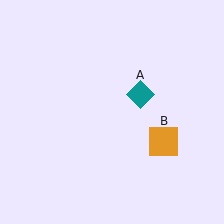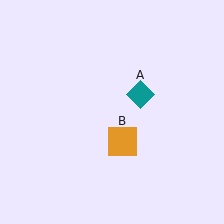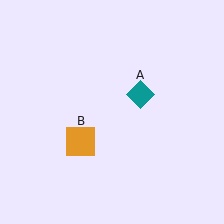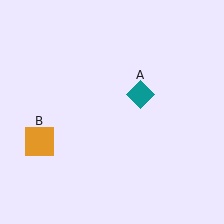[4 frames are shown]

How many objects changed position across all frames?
1 object changed position: orange square (object B).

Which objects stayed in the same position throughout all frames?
Teal diamond (object A) remained stationary.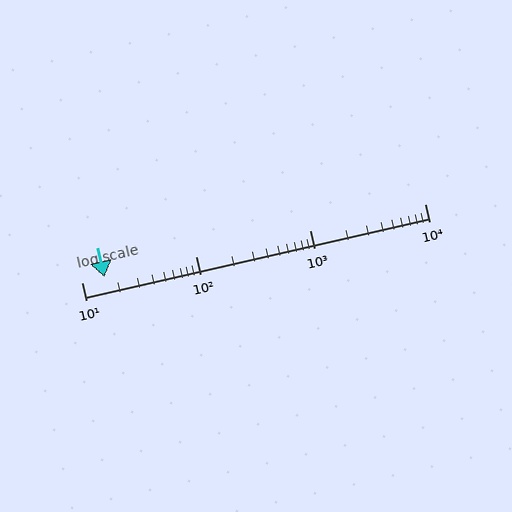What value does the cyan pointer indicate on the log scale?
The pointer indicates approximately 16.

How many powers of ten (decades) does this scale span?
The scale spans 3 decades, from 10 to 10000.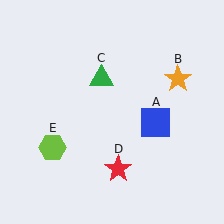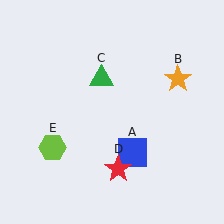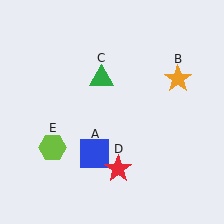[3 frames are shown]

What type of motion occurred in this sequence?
The blue square (object A) rotated clockwise around the center of the scene.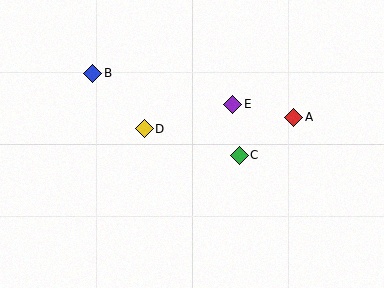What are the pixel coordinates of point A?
Point A is at (294, 117).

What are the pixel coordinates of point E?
Point E is at (233, 104).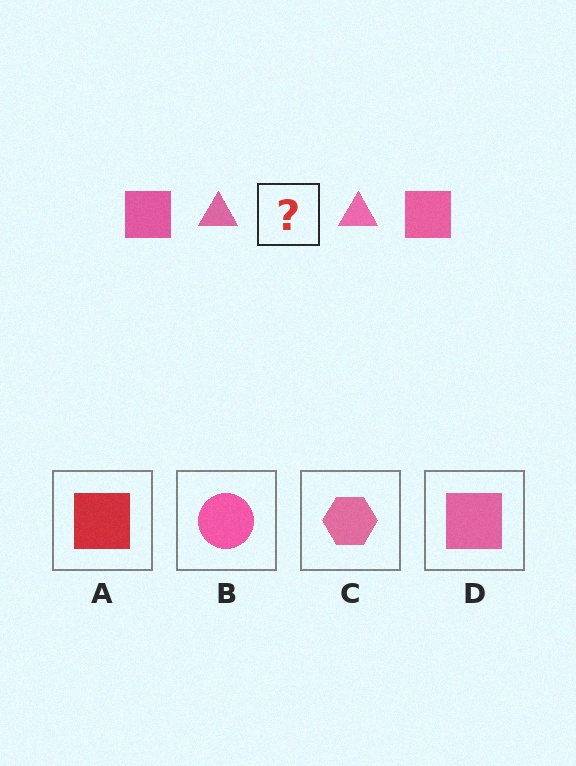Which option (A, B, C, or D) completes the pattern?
D.